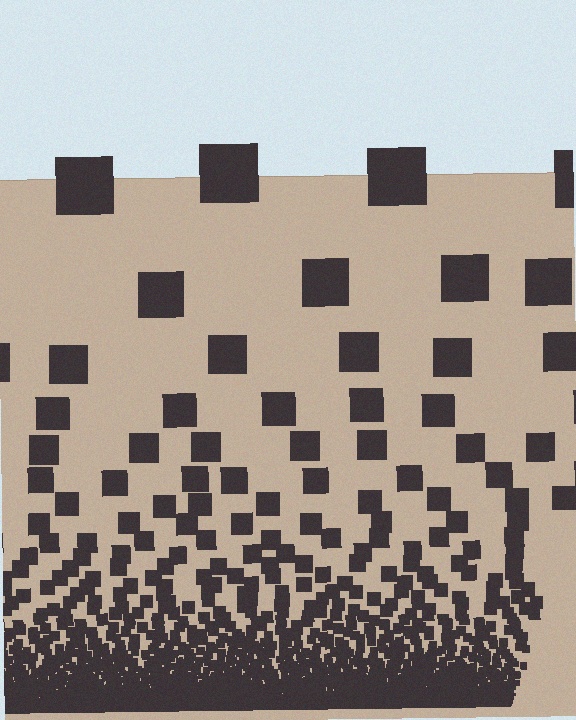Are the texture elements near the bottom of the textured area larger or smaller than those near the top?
Smaller. The gradient is inverted — elements near the bottom are smaller and denser.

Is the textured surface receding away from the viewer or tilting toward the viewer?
The surface appears to tilt toward the viewer. Texture elements get larger and sparser toward the top.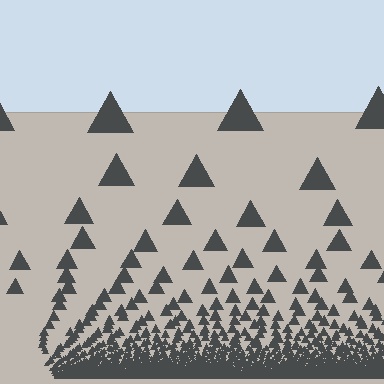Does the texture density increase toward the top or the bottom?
Density increases toward the bottom.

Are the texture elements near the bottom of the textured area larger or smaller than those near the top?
Smaller. The gradient is inverted — elements near the bottom are smaller and denser.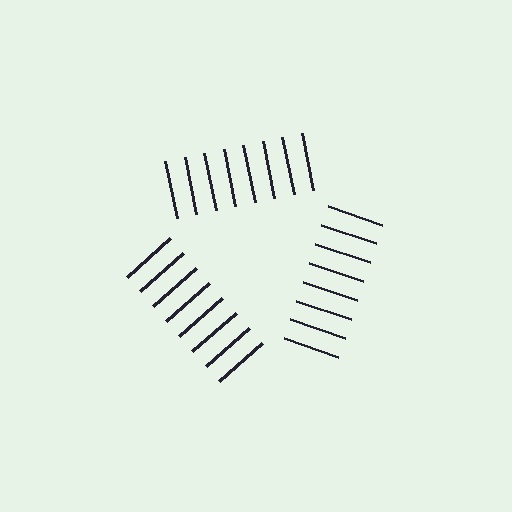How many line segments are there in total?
24 — 8 along each of the 3 edges.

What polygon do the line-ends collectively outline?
An illusory triangle — the line segments terminate on its edges but no continuous stroke is drawn.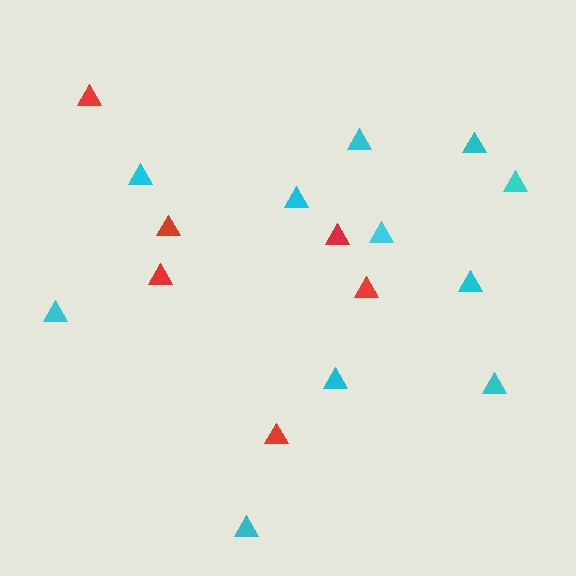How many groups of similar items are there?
There are 2 groups: one group of cyan triangles (11) and one group of red triangles (6).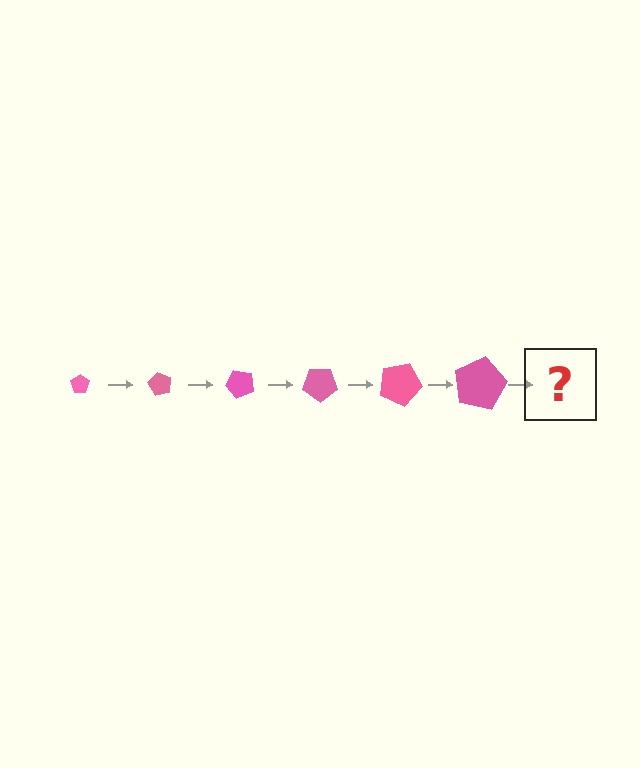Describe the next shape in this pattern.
It should be a pentagon, larger than the previous one and rotated 360 degrees from the start.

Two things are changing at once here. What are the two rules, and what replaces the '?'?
The two rules are that the pentagon grows larger each step and it rotates 60 degrees each step. The '?' should be a pentagon, larger than the previous one and rotated 360 degrees from the start.